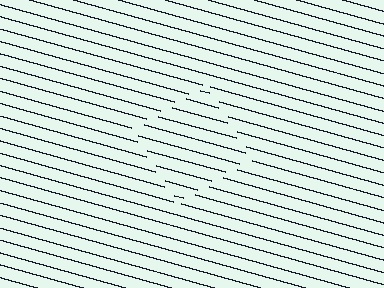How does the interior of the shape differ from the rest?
The interior of the shape contains the same grating, shifted by half a period — the contour is defined by the phase discontinuity where line-ends from the inner and outer gratings abut.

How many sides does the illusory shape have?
4 sides — the line-ends trace a square.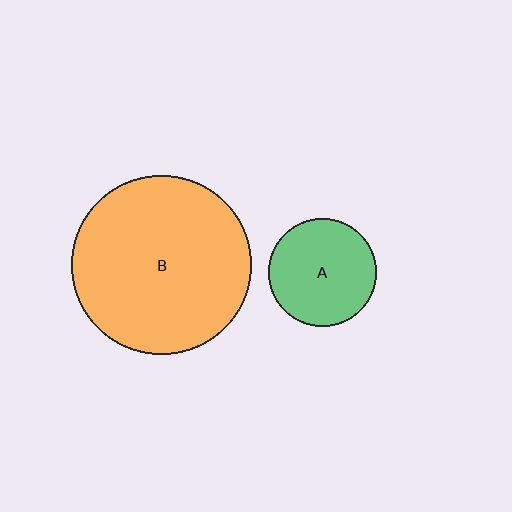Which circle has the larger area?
Circle B (orange).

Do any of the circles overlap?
No, none of the circles overlap.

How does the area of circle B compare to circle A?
Approximately 2.7 times.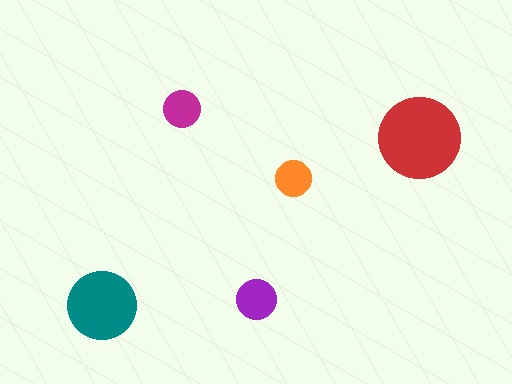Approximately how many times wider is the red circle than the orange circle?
About 2.5 times wider.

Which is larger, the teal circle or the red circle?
The red one.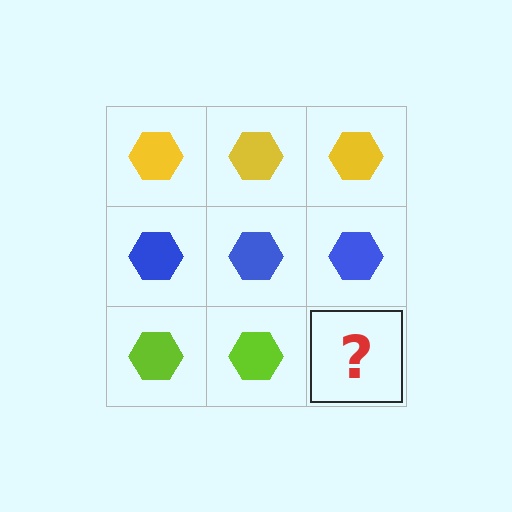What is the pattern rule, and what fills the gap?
The rule is that each row has a consistent color. The gap should be filled with a lime hexagon.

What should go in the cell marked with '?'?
The missing cell should contain a lime hexagon.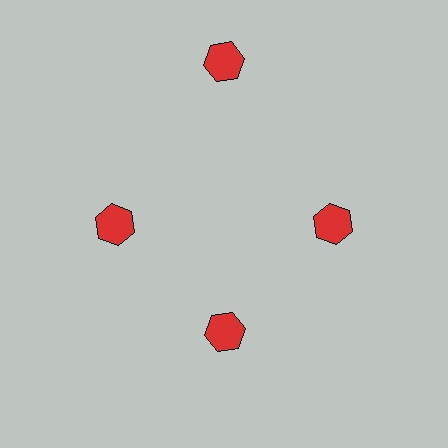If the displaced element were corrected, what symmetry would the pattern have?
It would have 4-fold rotational symmetry — the pattern would map onto itself every 90 degrees.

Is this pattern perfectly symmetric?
No. The 4 red hexagons are arranged in a ring, but one element near the 12 o'clock position is pushed outward from the center, breaking the 4-fold rotational symmetry.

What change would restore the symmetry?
The symmetry would be restored by moving it inward, back onto the ring so that all 4 hexagons sit at equal angles and equal distance from the center.